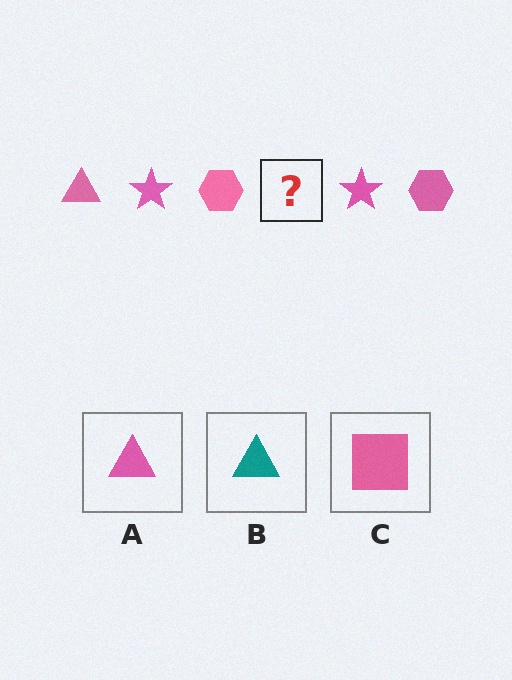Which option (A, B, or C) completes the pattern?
A.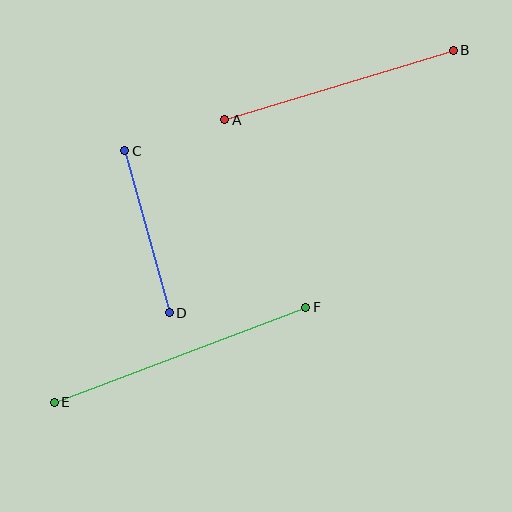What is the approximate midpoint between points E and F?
The midpoint is at approximately (180, 355) pixels.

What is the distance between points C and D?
The distance is approximately 168 pixels.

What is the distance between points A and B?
The distance is approximately 239 pixels.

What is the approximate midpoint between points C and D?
The midpoint is at approximately (147, 232) pixels.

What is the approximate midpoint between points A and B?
The midpoint is at approximately (339, 85) pixels.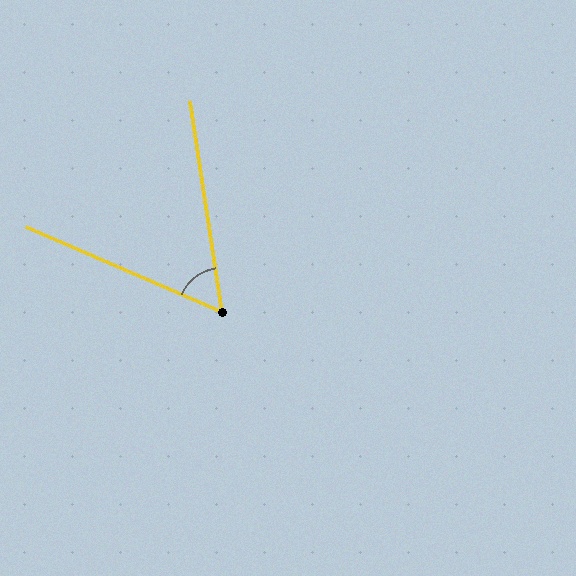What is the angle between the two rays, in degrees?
Approximately 58 degrees.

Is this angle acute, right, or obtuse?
It is acute.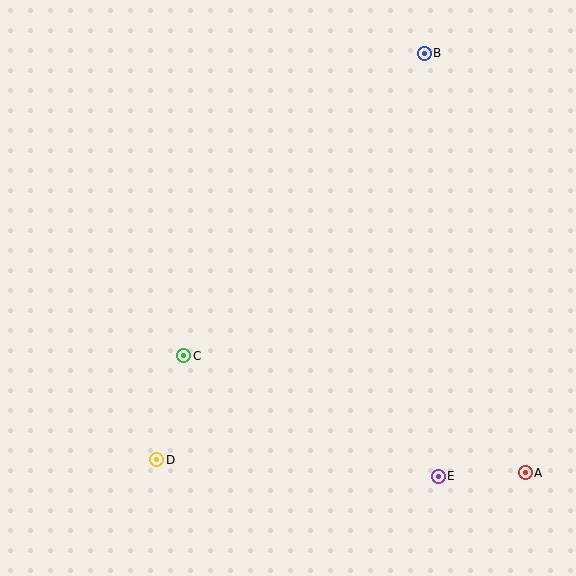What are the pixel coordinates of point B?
Point B is at (424, 53).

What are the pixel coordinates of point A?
Point A is at (525, 473).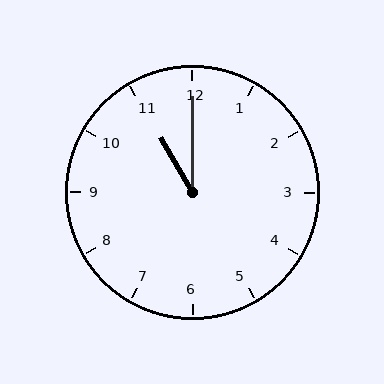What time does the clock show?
11:00.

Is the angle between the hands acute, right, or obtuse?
It is acute.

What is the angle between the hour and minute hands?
Approximately 30 degrees.